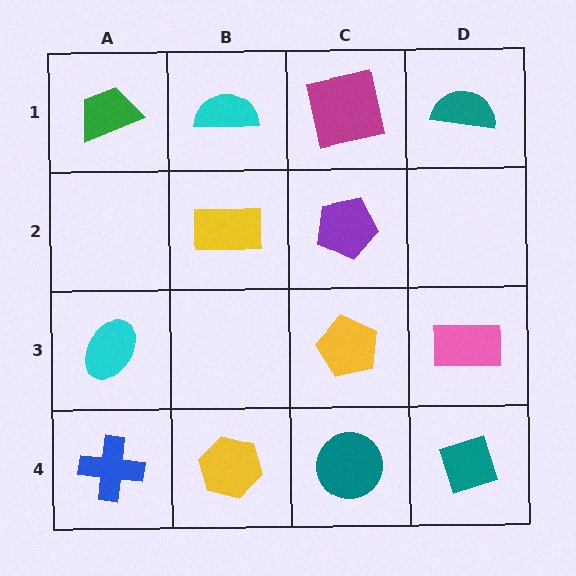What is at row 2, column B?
A yellow rectangle.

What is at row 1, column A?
A green trapezoid.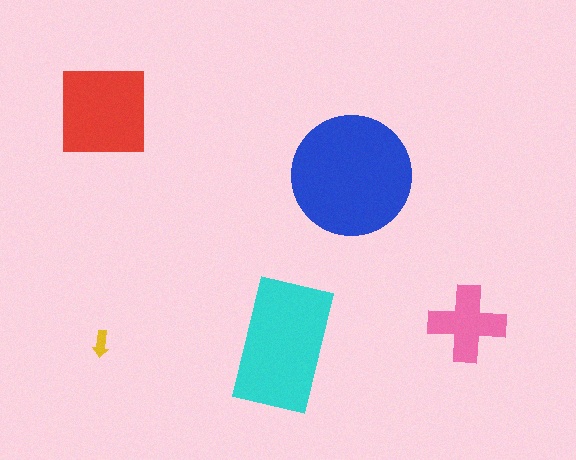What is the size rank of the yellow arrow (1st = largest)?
5th.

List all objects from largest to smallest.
The blue circle, the cyan rectangle, the red square, the pink cross, the yellow arrow.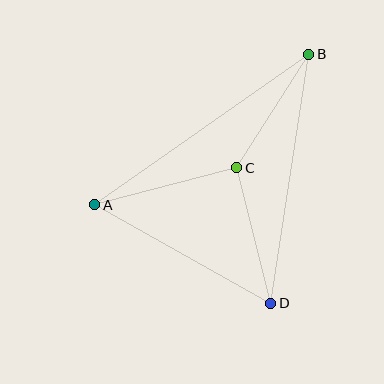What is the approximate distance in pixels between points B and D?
The distance between B and D is approximately 252 pixels.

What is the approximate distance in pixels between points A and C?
The distance between A and C is approximately 147 pixels.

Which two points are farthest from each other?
Points A and B are farthest from each other.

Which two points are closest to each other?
Points B and C are closest to each other.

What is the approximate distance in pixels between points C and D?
The distance between C and D is approximately 140 pixels.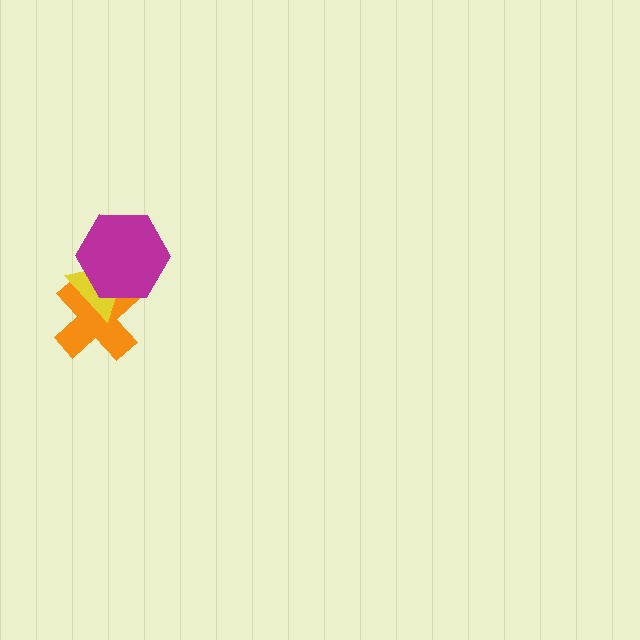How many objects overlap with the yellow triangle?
2 objects overlap with the yellow triangle.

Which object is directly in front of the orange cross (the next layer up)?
The yellow triangle is directly in front of the orange cross.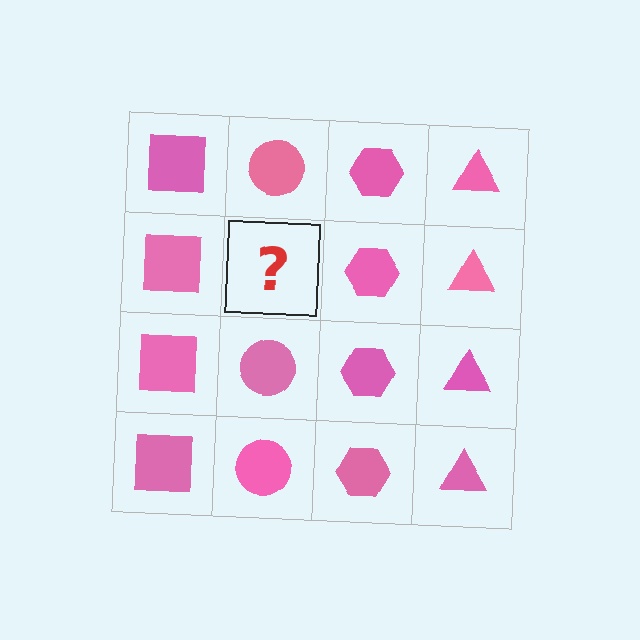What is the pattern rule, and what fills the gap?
The rule is that each column has a consistent shape. The gap should be filled with a pink circle.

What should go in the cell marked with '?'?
The missing cell should contain a pink circle.